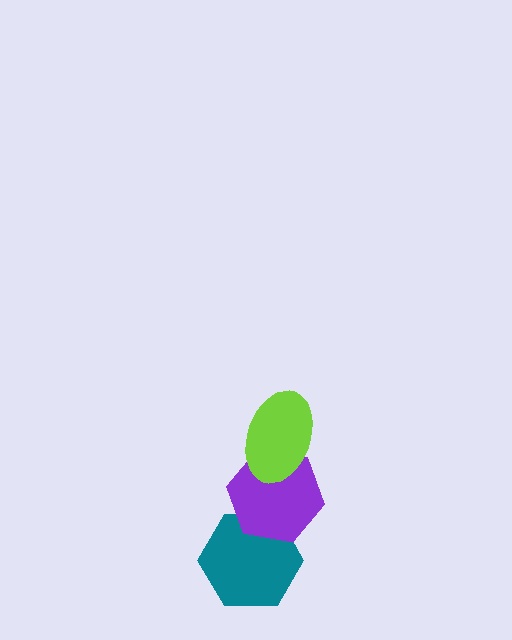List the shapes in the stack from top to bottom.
From top to bottom: the lime ellipse, the purple hexagon, the teal hexagon.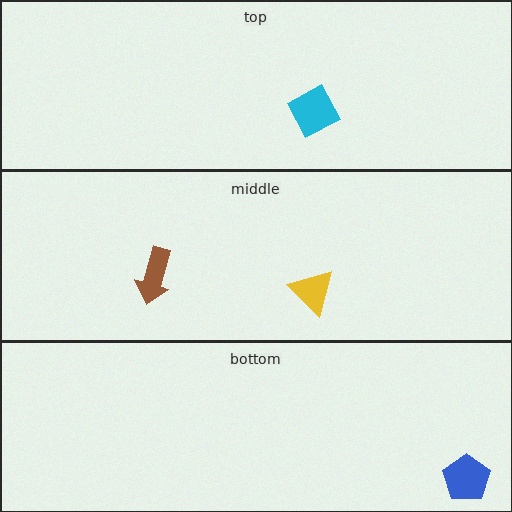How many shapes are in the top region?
1.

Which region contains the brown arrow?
The middle region.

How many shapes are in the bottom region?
1.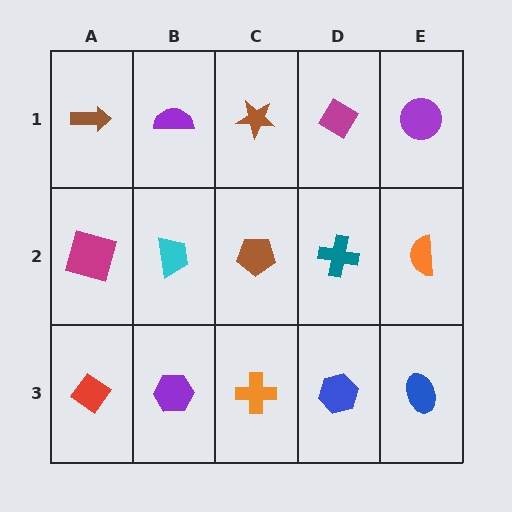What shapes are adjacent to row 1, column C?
A brown pentagon (row 2, column C), a purple semicircle (row 1, column B), a magenta diamond (row 1, column D).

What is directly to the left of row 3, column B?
A red diamond.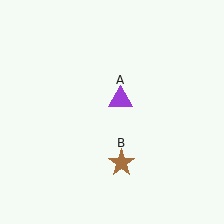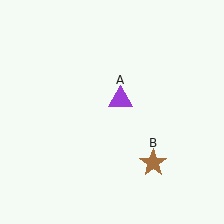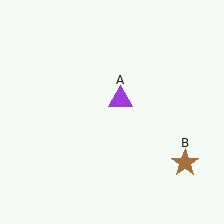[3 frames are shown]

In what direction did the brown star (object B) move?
The brown star (object B) moved right.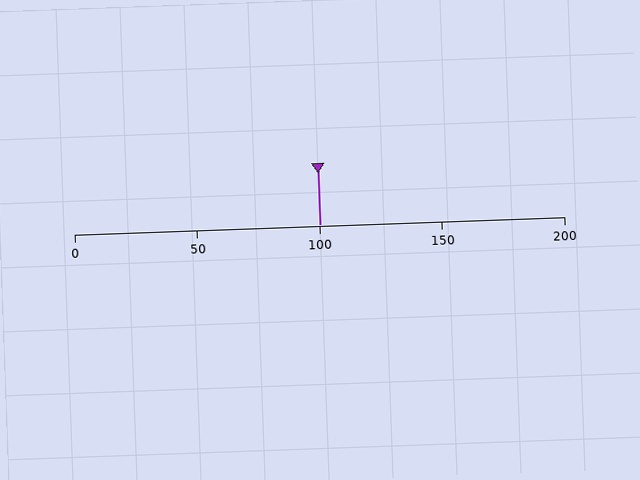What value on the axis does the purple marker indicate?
The marker indicates approximately 100.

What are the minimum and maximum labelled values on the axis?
The axis runs from 0 to 200.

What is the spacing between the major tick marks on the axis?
The major ticks are spaced 50 apart.